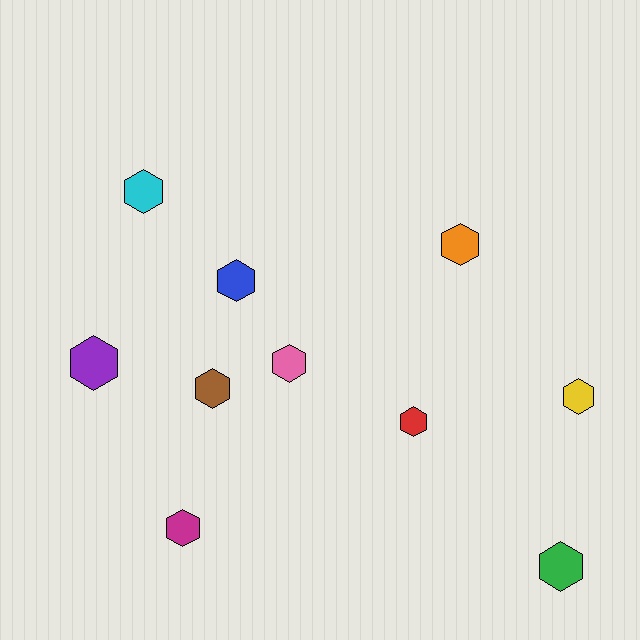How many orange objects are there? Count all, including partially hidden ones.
There is 1 orange object.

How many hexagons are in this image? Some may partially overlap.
There are 10 hexagons.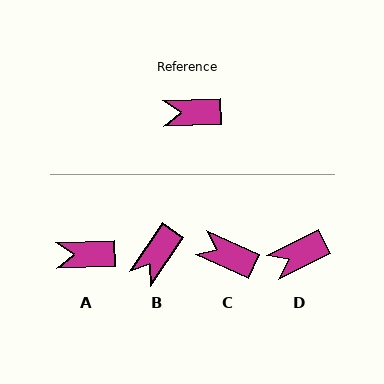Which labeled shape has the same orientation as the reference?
A.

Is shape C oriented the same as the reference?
No, it is off by about 27 degrees.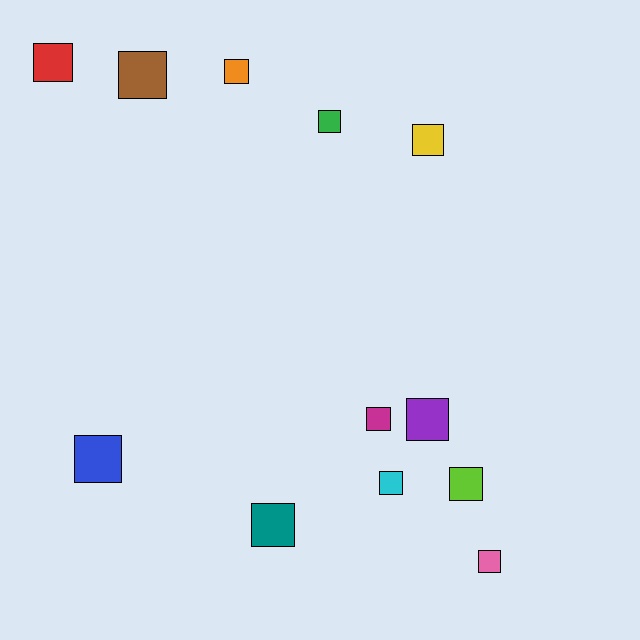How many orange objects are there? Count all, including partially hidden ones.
There is 1 orange object.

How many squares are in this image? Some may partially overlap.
There are 12 squares.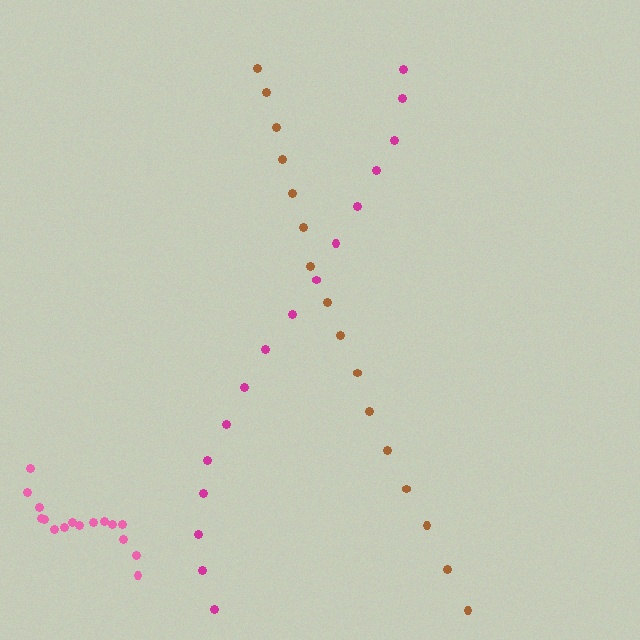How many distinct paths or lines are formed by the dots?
There are 3 distinct paths.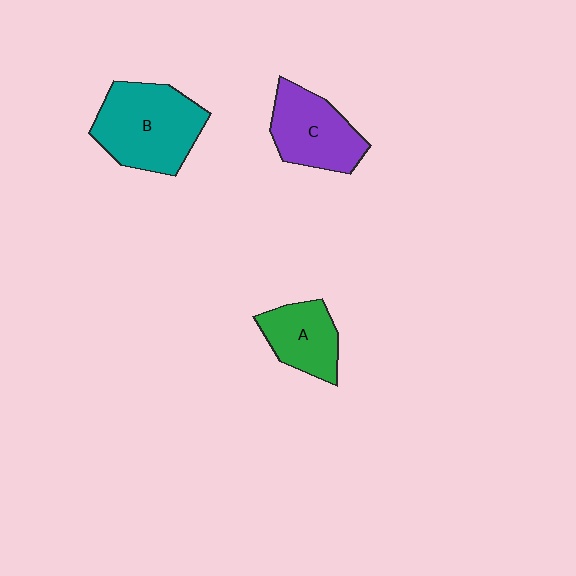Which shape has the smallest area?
Shape A (green).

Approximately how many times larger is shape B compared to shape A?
Approximately 1.7 times.